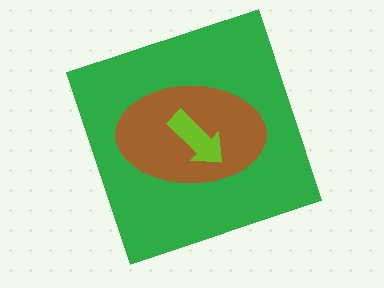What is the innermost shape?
The lime arrow.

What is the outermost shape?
The green square.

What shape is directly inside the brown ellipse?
The lime arrow.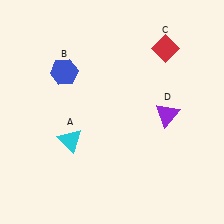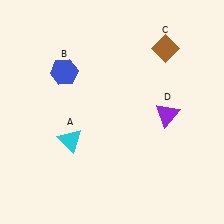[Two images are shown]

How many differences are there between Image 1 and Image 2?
There is 1 difference between the two images.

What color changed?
The diamond (C) changed from red in Image 1 to brown in Image 2.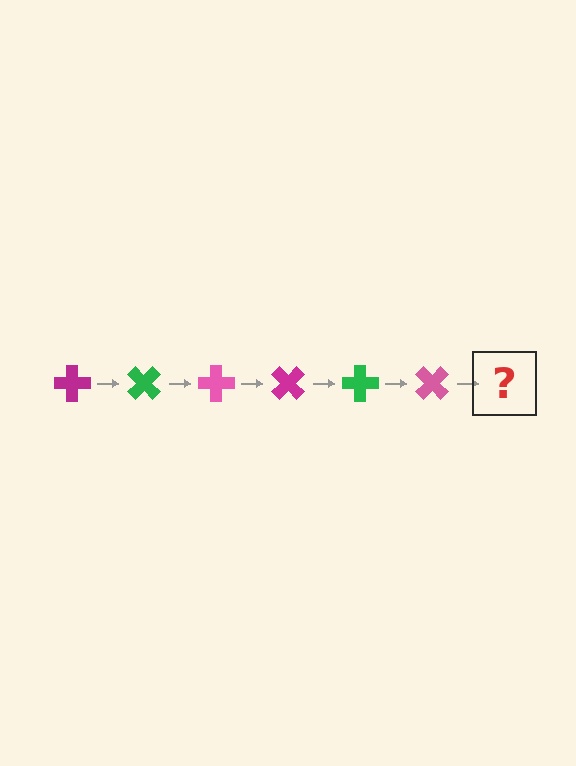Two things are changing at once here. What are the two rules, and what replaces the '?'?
The two rules are that it rotates 45 degrees each step and the color cycles through magenta, green, and pink. The '?' should be a magenta cross, rotated 270 degrees from the start.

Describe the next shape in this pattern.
It should be a magenta cross, rotated 270 degrees from the start.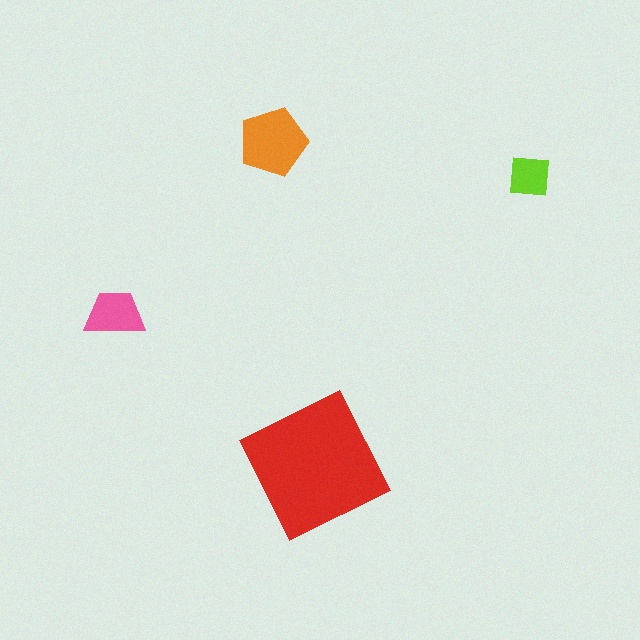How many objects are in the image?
There are 4 objects in the image.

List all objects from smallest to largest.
The lime square, the pink trapezoid, the orange pentagon, the red square.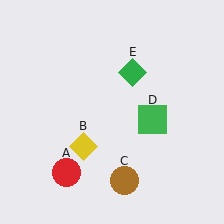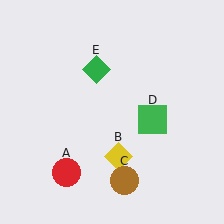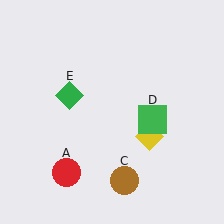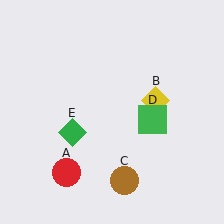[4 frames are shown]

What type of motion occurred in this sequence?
The yellow diamond (object B), green diamond (object E) rotated counterclockwise around the center of the scene.